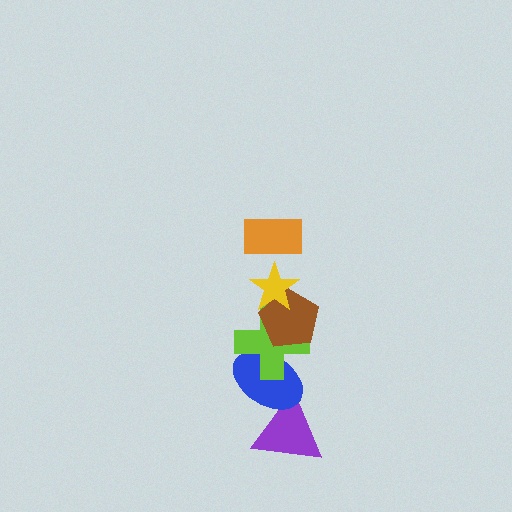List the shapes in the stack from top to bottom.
From top to bottom: the orange rectangle, the yellow star, the brown pentagon, the lime cross, the blue ellipse, the purple triangle.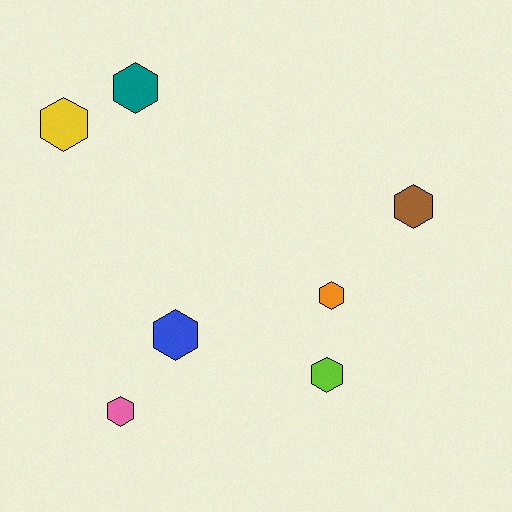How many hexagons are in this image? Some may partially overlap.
There are 7 hexagons.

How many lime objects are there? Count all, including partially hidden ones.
There is 1 lime object.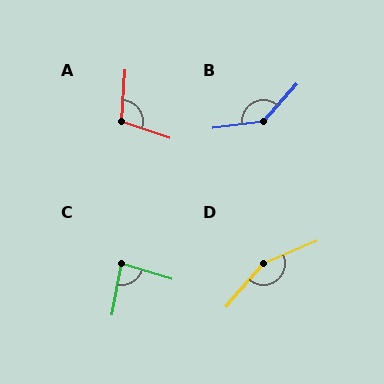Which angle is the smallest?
C, at approximately 84 degrees.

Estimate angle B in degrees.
Approximately 139 degrees.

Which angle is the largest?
D, at approximately 153 degrees.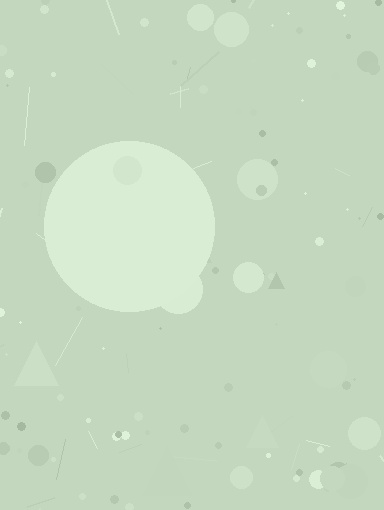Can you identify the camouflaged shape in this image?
The camouflaged shape is a circle.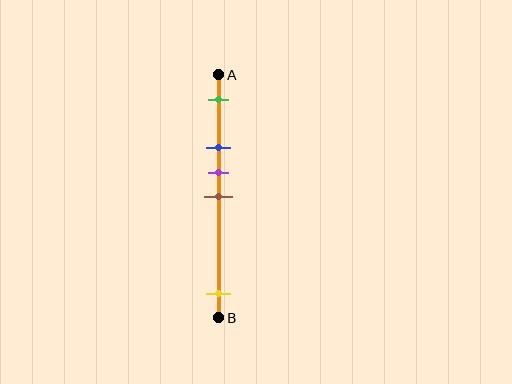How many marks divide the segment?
There are 5 marks dividing the segment.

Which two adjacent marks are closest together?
The purple and brown marks are the closest adjacent pair.